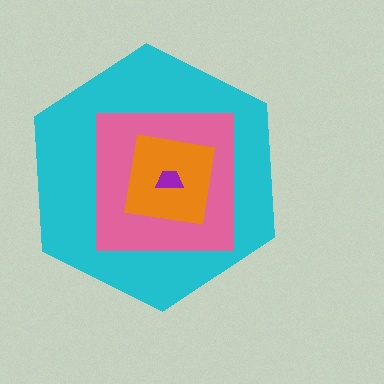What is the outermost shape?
The cyan hexagon.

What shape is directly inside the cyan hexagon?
The pink square.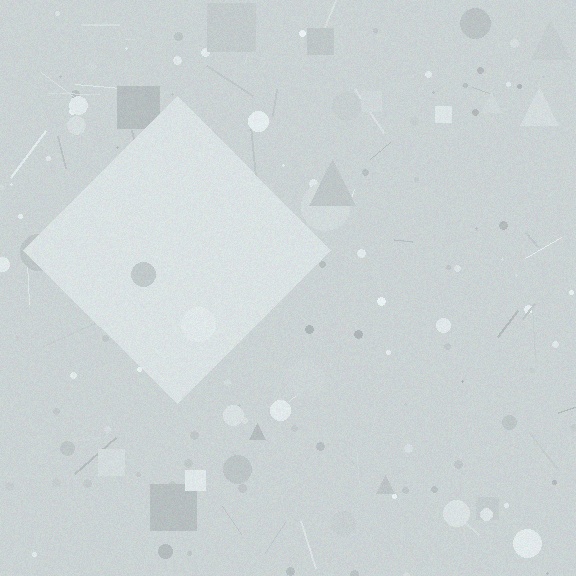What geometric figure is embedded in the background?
A diamond is embedded in the background.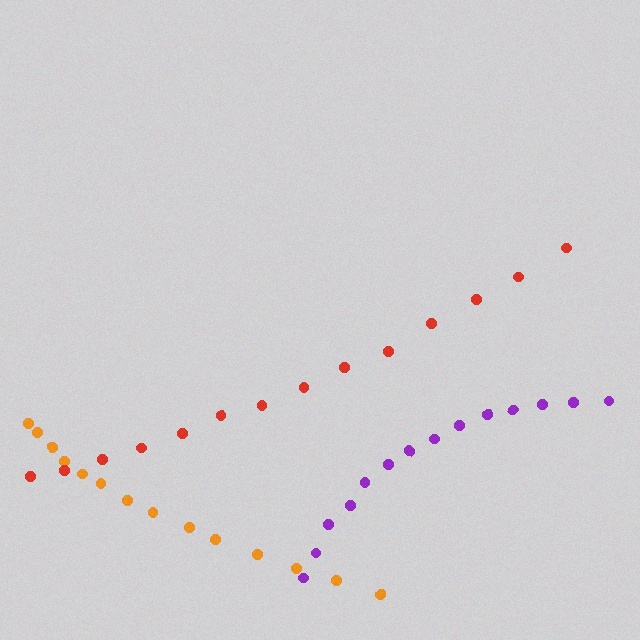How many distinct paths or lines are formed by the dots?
There are 3 distinct paths.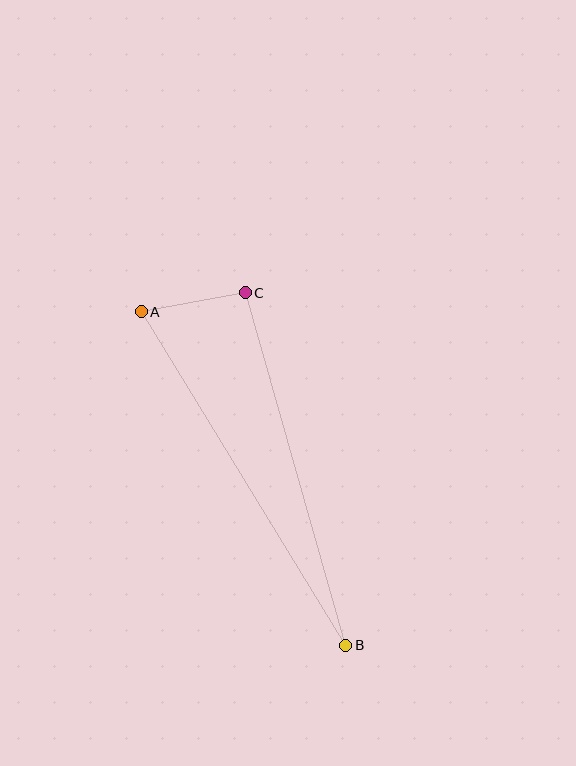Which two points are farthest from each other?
Points A and B are farthest from each other.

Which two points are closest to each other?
Points A and C are closest to each other.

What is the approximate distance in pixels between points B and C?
The distance between B and C is approximately 367 pixels.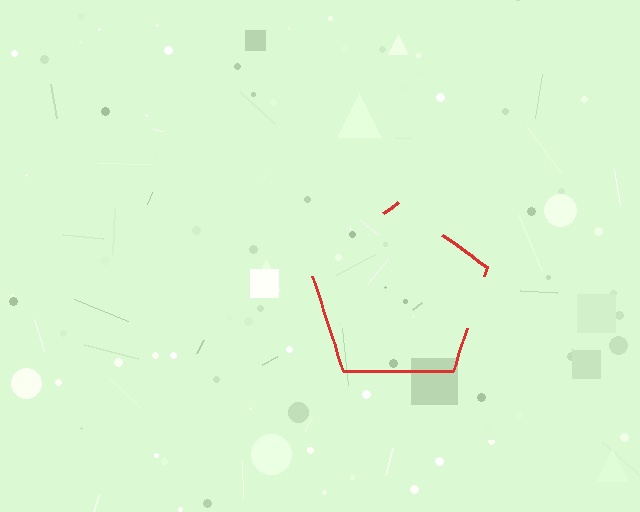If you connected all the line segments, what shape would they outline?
They would outline a pentagon.